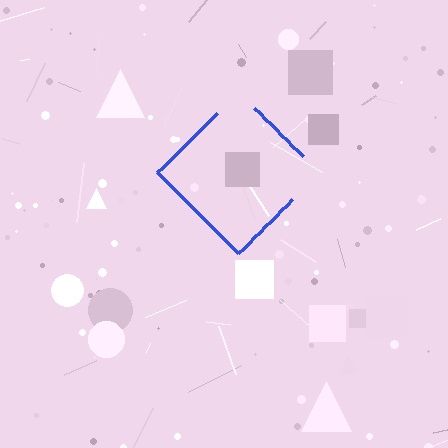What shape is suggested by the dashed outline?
The dashed outline suggests a diamond.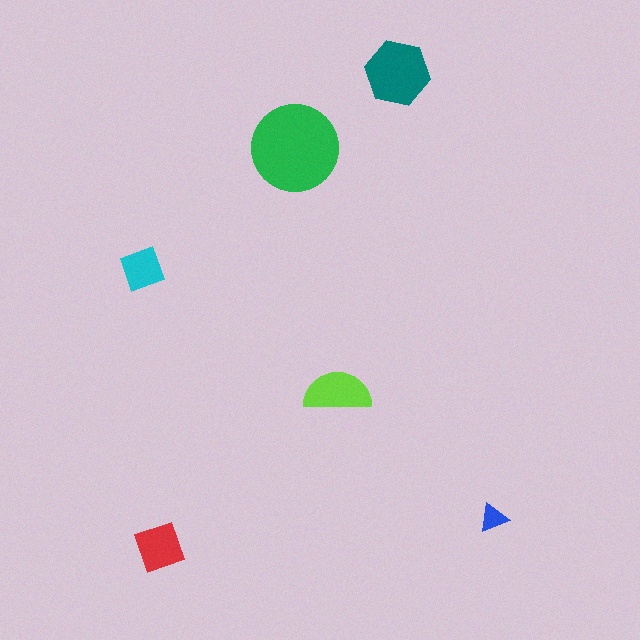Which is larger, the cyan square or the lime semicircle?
The lime semicircle.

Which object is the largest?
The green circle.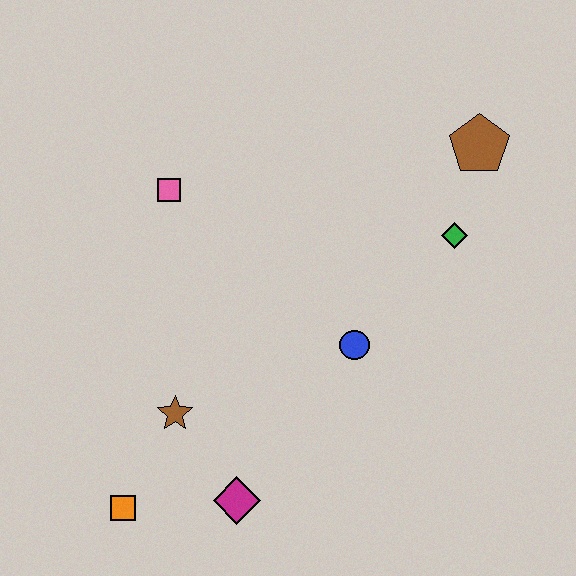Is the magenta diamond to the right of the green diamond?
No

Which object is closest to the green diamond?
The brown pentagon is closest to the green diamond.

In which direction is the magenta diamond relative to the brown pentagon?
The magenta diamond is below the brown pentagon.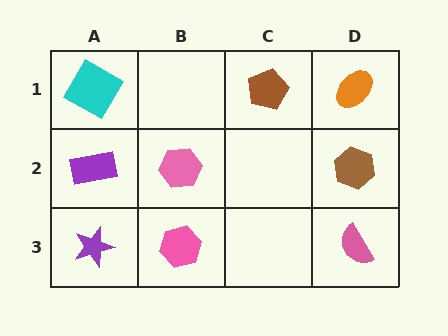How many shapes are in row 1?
3 shapes.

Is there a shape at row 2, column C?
No, that cell is empty.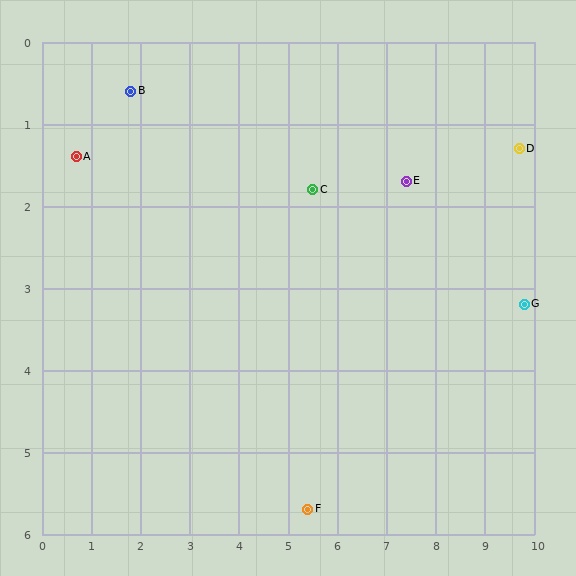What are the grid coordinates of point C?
Point C is at approximately (5.5, 1.8).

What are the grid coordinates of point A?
Point A is at approximately (0.7, 1.4).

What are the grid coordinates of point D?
Point D is at approximately (9.7, 1.3).